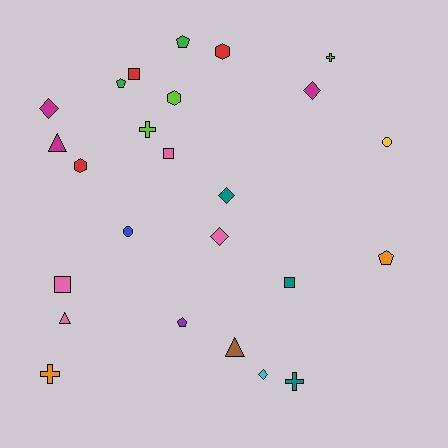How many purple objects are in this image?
There is 1 purple object.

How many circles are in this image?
There are 2 circles.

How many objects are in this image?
There are 25 objects.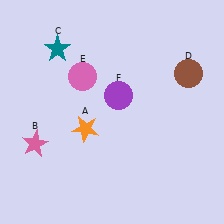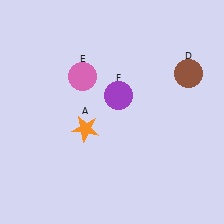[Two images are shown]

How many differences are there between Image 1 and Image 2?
There are 2 differences between the two images.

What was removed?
The teal star (C), the pink star (B) were removed in Image 2.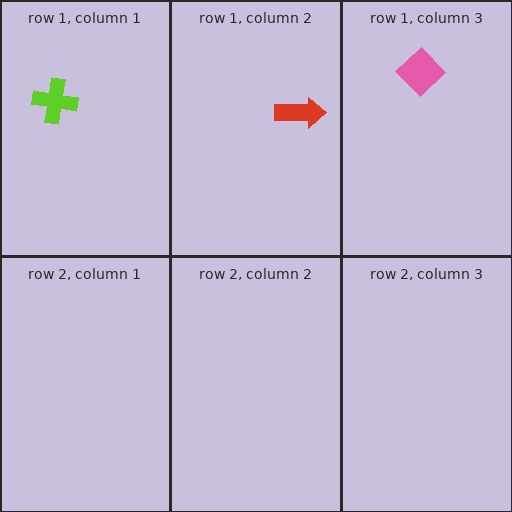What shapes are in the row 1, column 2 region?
The red arrow.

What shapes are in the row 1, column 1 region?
The lime cross.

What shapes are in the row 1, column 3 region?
The pink diamond.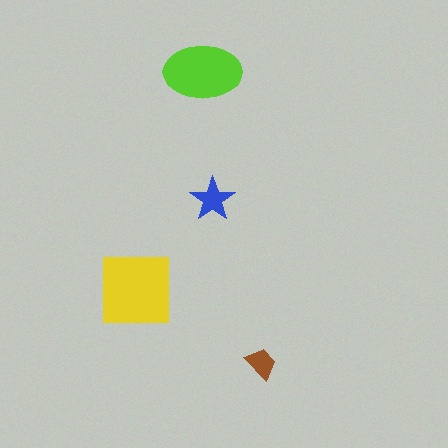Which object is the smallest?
The brown trapezoid.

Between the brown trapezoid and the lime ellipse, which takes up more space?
The lime ellipse.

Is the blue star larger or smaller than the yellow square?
Smaller.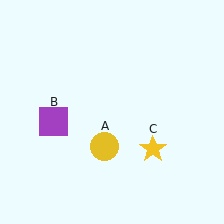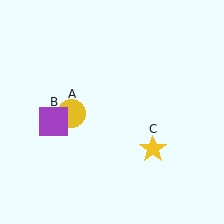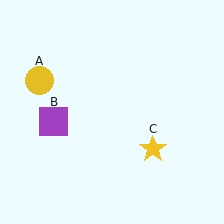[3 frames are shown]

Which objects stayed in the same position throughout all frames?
Purple square (object B) and yellow star (object C) remained stationary.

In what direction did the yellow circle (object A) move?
The yellow circle (object A) moved up and to the left.